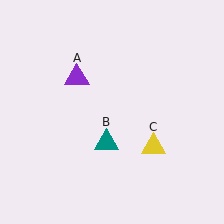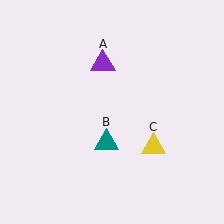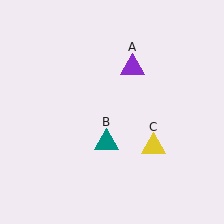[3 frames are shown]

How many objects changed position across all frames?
1 object changed position: purple triangle (object A).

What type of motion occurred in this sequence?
The purple triangle (object A) rotated clockwise around the center of the scene.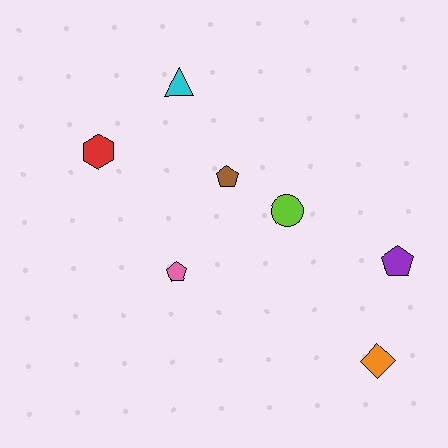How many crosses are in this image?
There are no crosses.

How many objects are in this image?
There are 7 objects.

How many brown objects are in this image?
There is 1 brown object.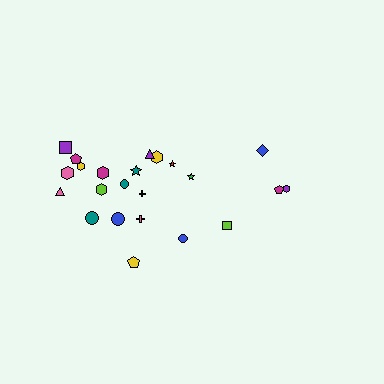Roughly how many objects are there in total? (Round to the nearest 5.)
Roughly 25 objects in total.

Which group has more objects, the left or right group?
The left group.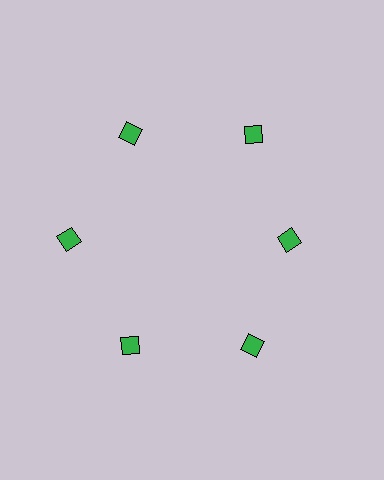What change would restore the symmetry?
The symmetry would be restored by moving it outward, back onto the ring so that all 6 diamonds sit at equal angles and equal distance from the center.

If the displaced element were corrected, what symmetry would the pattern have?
It would have 6-fold rotational symmetry — the pattern would map onto itself every 60 degrees.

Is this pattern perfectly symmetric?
No. The 6 green diamonds are arranged in a ring, but one element near the 3 o'clock position is pulled inward toward the center, breaking the 6-fold rotational symmetry.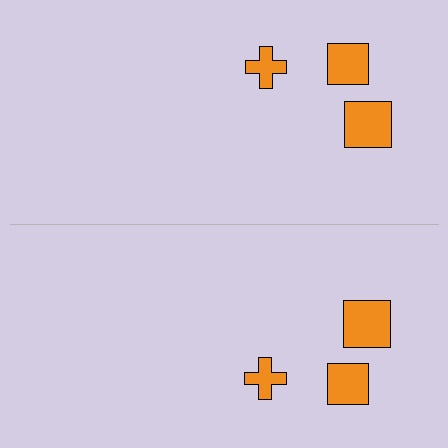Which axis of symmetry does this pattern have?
The pattern has a horizontal axis of symmetry running through the center of the image.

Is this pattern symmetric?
Yes, this pattern has bilateral (reflection) symmetry.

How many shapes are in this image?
There are 6 shapes in this image.